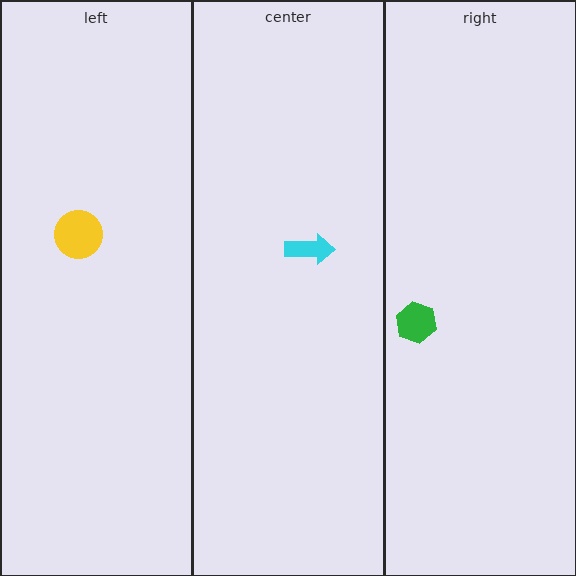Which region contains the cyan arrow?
The center region.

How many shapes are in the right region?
1.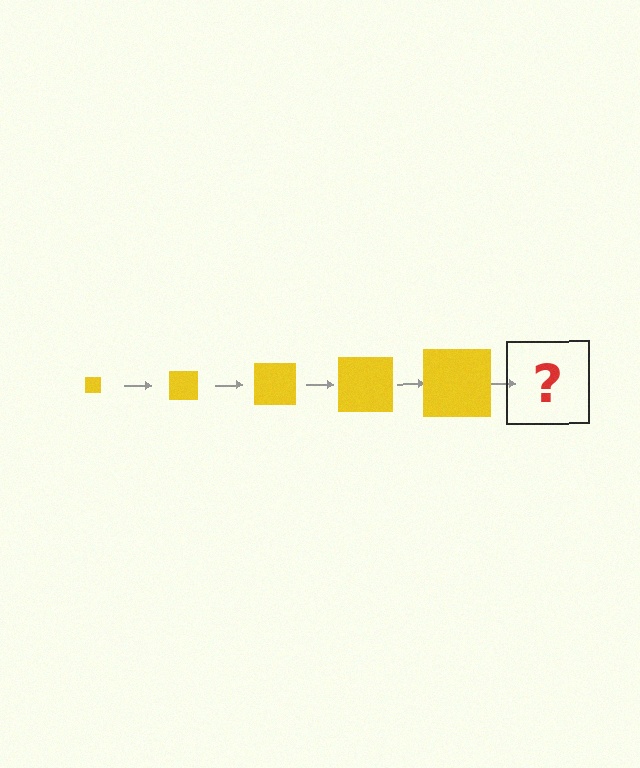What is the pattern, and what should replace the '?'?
The pattern is that the square gets progressively larger each step. The '?' should be a yellow square, larger than the previous one.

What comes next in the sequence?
The next element should be a yellow square, larger than the previous one.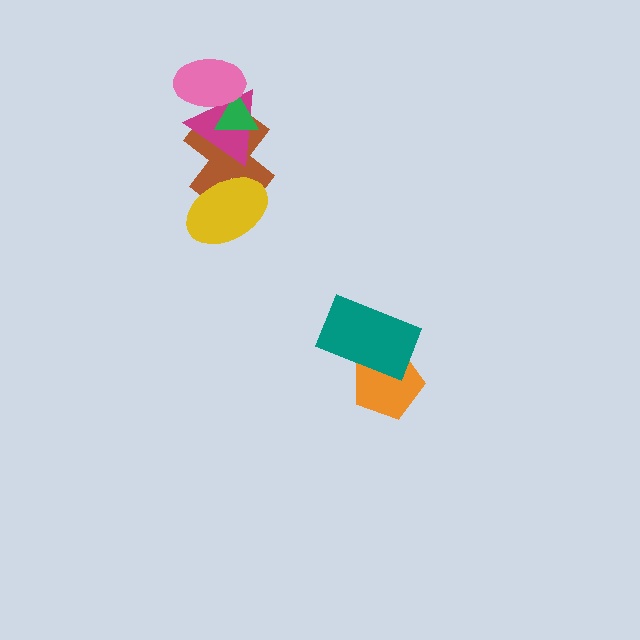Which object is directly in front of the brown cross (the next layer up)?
The magenta triangle is directly in front of the brown cross.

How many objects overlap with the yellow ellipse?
1 object overlaps with the yellow ellipse.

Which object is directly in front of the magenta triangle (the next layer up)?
The green triangle is directly in front of the magenta triangle.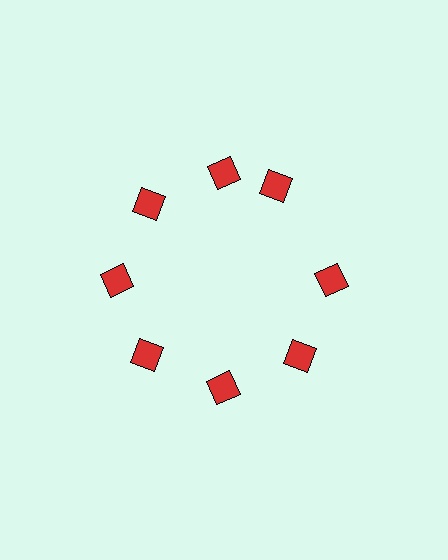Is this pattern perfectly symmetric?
No. The 8 red diamonds are arranged in a ring, but one element near the 2 o'clock position is rotated out of alignment along the ring, breaking the 8-fold rotational symmetry.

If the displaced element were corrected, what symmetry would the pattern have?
It would have 8-fold rotational symmetry — the pattern would map onto itself every 45 degrees.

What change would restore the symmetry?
The symmetry would be restored by rotating it back into even spacing with its neighbors so that all 8 diamonds sit at equal angles and equal distance from the center.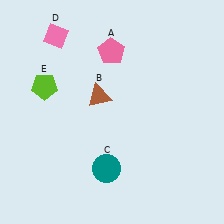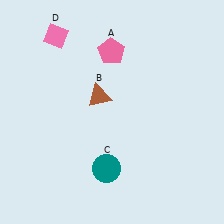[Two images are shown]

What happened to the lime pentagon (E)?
The lime pentagon (E) was removed in Image 2. It was in the top-left area of Image 1.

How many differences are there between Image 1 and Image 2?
There is 1 difference between the two images.